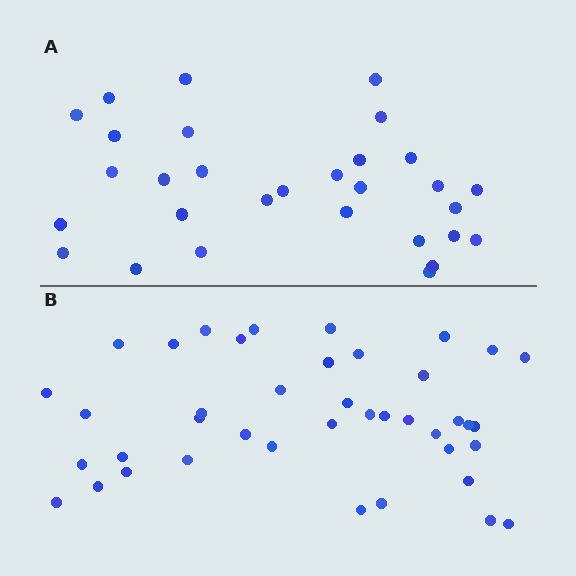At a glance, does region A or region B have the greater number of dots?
Region B (the bottom region) has more dots.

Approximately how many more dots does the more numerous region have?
Region B has roughly 12 or so more dots than region A.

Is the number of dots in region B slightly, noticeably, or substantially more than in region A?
Region B has noticeably more, but not dramatically so. The ratio is roughly 1.4 to 1.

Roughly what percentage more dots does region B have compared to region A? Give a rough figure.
About 35% more.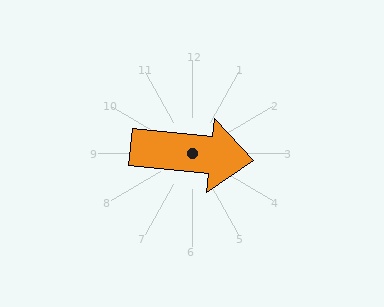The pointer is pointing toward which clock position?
Roughly 3 o'clock.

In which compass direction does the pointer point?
East.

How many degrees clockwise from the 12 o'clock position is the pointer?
Approximately 96 degrees.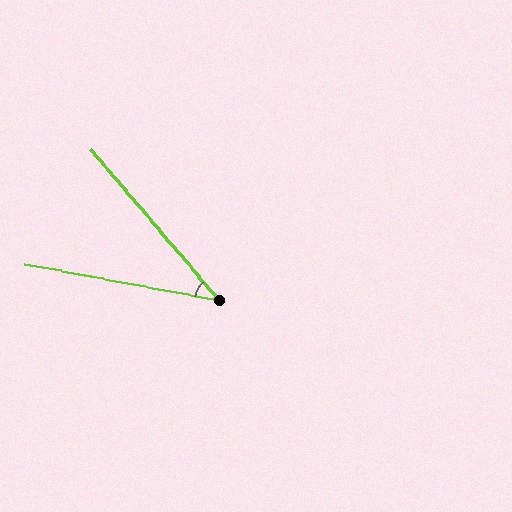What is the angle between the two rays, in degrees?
Approximately 39 degrees.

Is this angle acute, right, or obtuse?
It is acute.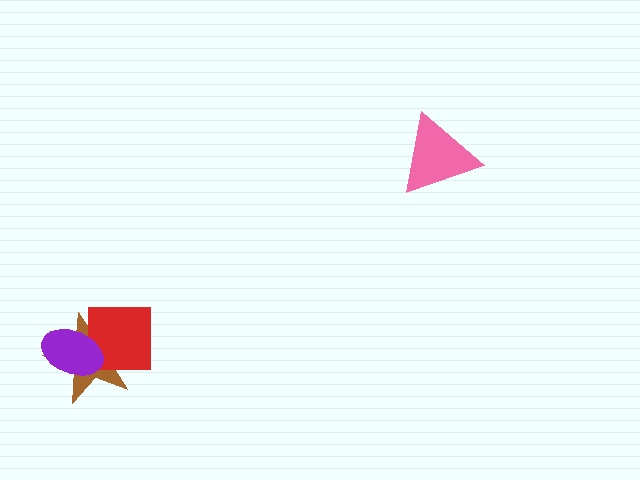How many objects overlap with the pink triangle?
0 objects overlap with the pink triangle.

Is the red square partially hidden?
Yes, it is partially covered by another shape.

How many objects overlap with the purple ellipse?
2 objects overlap with the purple ellipse.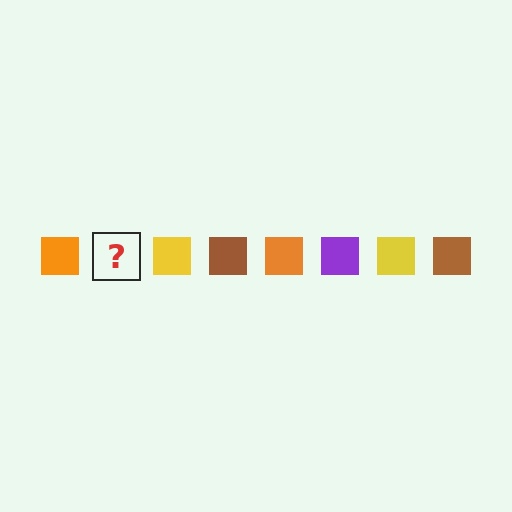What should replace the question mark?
The question mark should be replaced with a purple square.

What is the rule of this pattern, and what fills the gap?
The rule is that the pattern cycles through orange, purple, yellow, brown squares. The gap should be filled with a purple square.